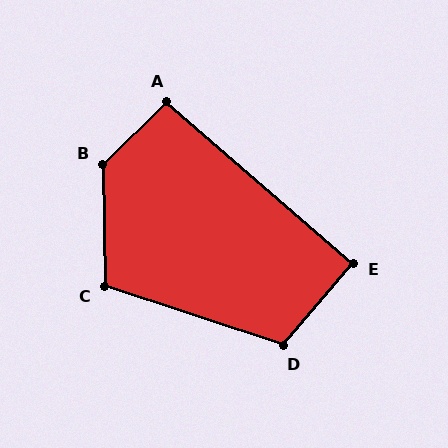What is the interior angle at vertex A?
Approximately 95 degrees (approximately right).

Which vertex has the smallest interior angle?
E, at approximately 90 degrees.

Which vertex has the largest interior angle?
B, at approximately 134 degrees.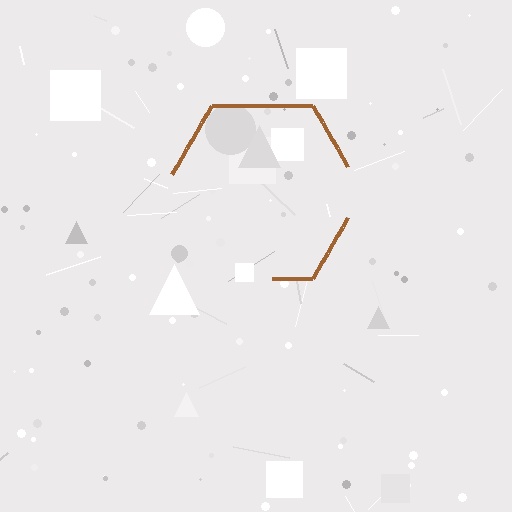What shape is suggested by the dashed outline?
The dashed outline suggests a hexagon.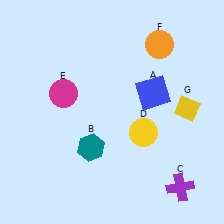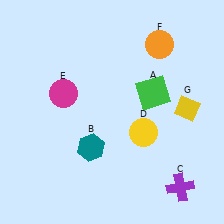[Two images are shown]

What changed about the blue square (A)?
In Image 1, A is blue. In Image 2, it changed to green.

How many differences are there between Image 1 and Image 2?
There is 1 difference between the two images.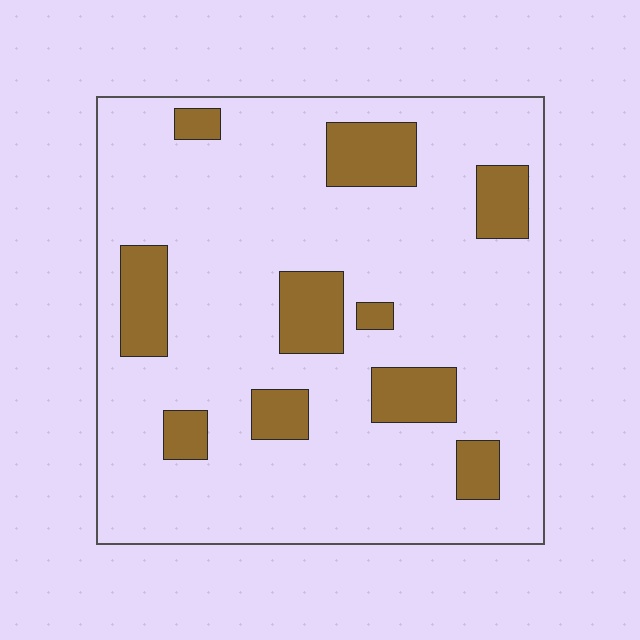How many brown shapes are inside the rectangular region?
10.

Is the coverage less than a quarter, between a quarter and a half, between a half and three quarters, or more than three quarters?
Less than a quarter.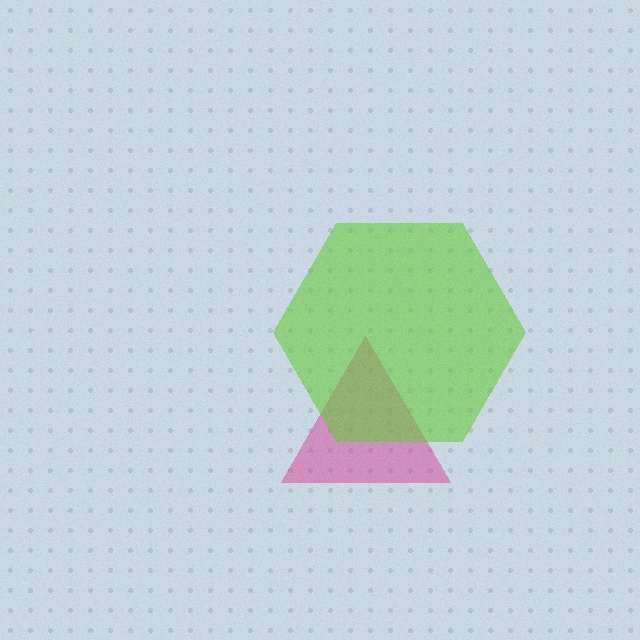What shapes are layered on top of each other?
The layered shapes are: a magenta triangle, a lime hexagon.